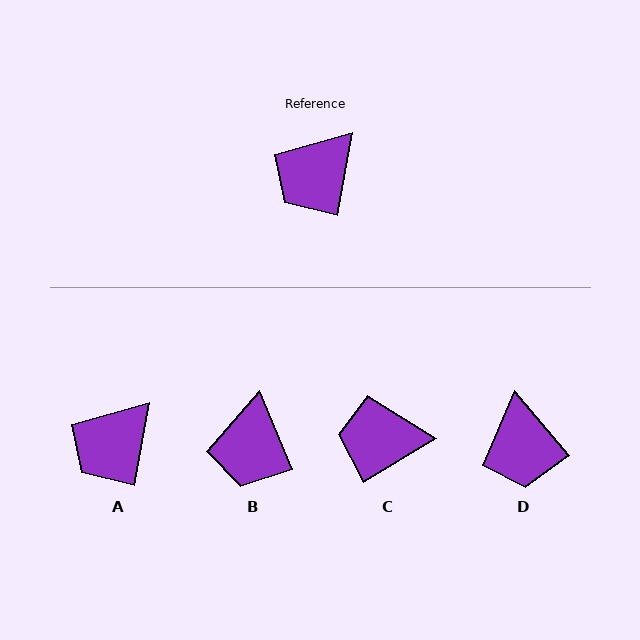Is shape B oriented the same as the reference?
No, it is off by about 33 degrees.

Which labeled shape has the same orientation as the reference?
A.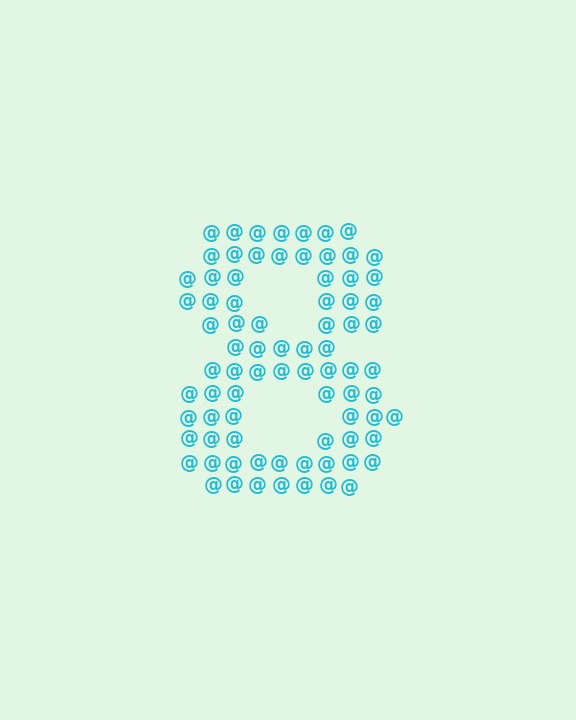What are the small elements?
The small elements are at signs.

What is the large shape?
The large shape is the digit 8.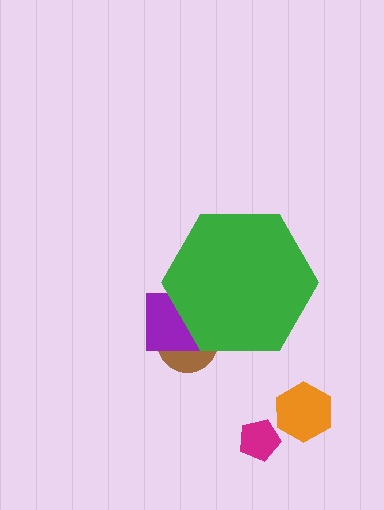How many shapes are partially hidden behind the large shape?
2 shapes are partially hidden.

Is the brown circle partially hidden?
Yes, the brown circle is partially hidden behind the green hexagon.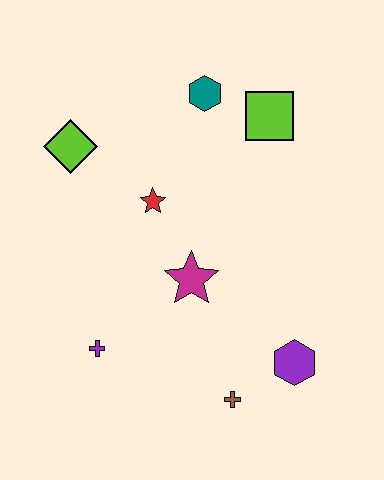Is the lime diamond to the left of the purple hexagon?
Yes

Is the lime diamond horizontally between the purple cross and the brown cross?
No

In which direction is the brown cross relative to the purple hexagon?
The brown cross is to the left of the purple hexagon.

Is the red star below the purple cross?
No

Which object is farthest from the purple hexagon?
The lime diamond is farthest from the purple hexagon.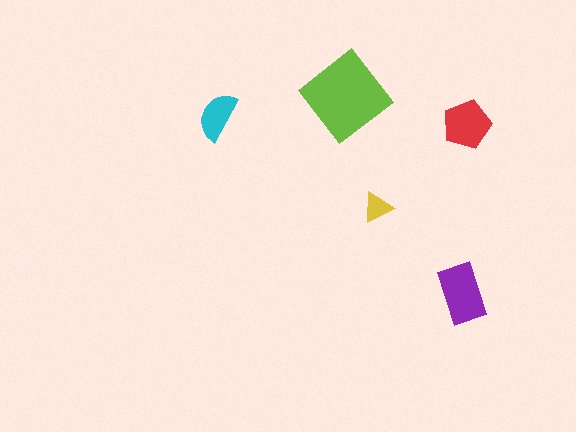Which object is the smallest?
The yellow triangle.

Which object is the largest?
The lime diamond.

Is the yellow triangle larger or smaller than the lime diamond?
Smaller.